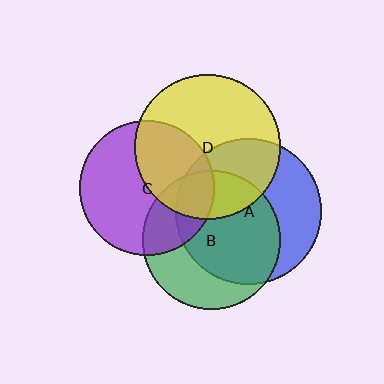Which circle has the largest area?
Circle A (blue).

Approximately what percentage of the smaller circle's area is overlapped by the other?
Approximately 40%.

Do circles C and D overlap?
Yes.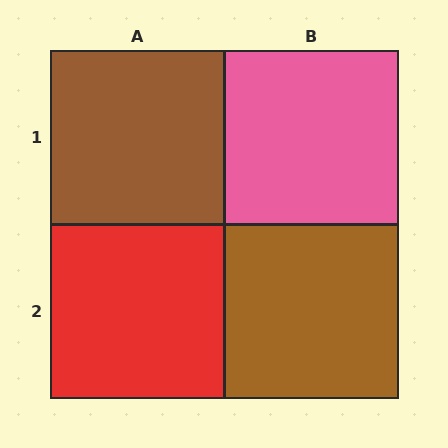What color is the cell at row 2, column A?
Red.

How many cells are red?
1 cell is red.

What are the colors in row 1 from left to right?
Brown, pink.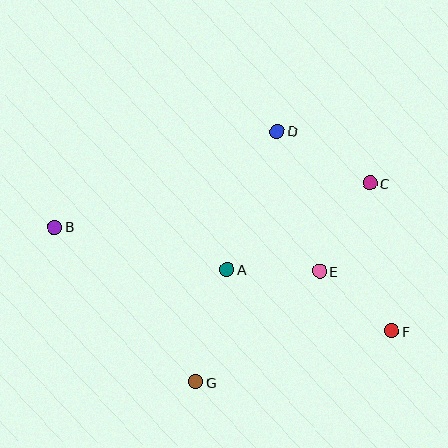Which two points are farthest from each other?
Points B and F are farthest from each other.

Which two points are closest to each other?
Points A and E are closest to each other.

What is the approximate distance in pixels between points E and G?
The distance between E and G is approximately 166 pixels.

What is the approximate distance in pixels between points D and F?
The distance between D and F is approximately 230 pixels.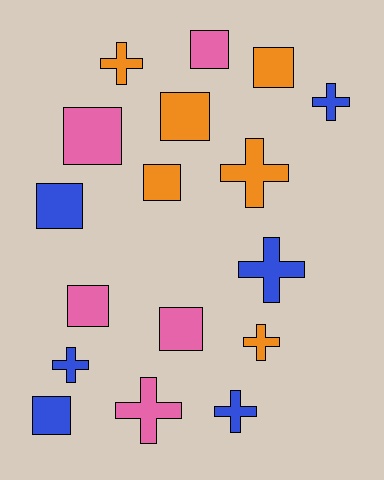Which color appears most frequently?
Orange, with 6 objects.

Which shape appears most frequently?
Square, with 9 objects.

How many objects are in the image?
There are 17 objects.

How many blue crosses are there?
There are 4 blue crosses.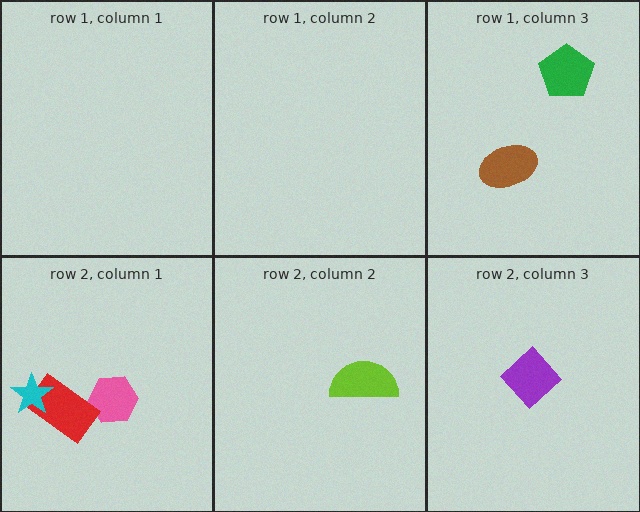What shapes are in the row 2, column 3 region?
The purple diamond.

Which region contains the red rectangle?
The row 2, column 1 region.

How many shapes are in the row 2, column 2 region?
1.